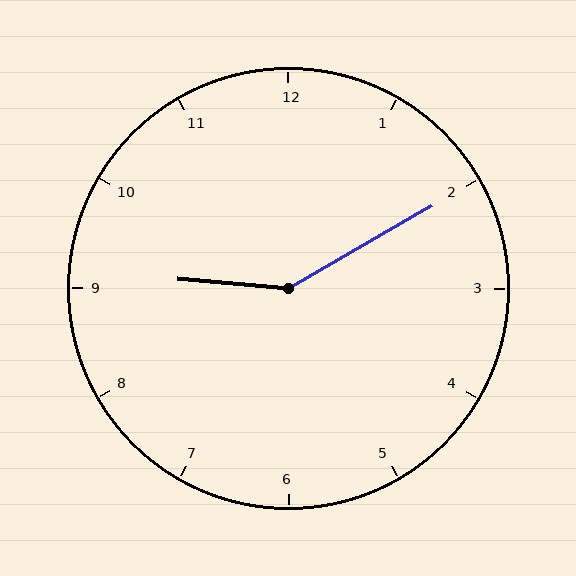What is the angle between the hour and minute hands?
Approximately 145 degrees.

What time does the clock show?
9:10.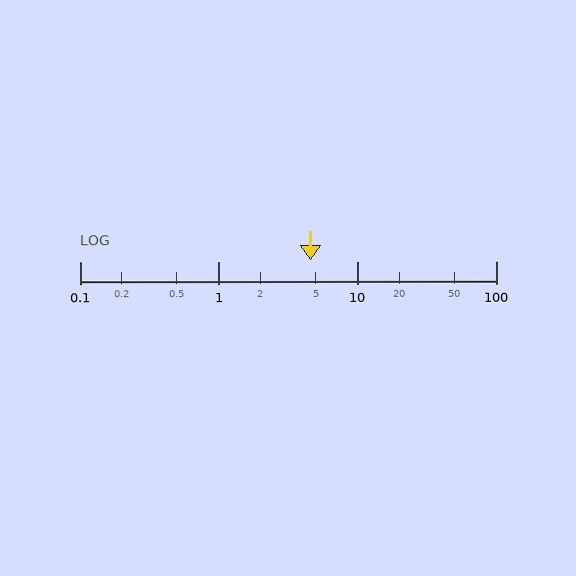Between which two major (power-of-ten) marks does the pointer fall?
The pointer is between 1 and 10.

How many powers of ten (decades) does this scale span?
The scale spans 3 decades, from 0.1 to 100.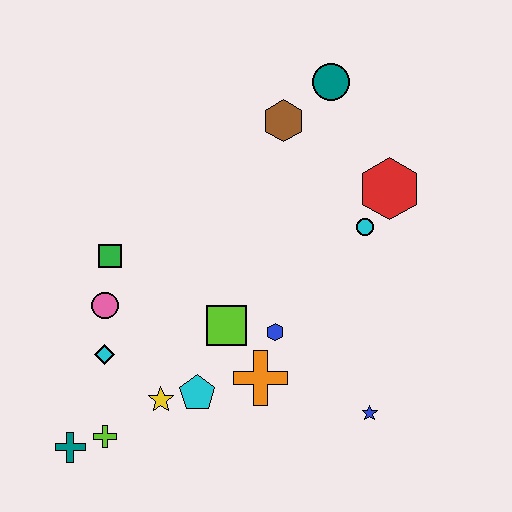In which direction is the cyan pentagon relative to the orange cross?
The cyan pentagon is to the left of the orange cross.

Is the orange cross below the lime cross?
No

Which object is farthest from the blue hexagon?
The teal circle is farthest from the blue hexagon.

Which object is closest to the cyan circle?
The red hexagon is closest to the cyan circle.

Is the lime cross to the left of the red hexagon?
Yes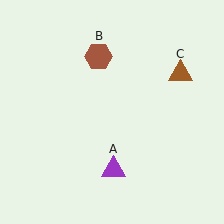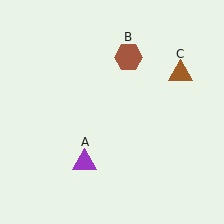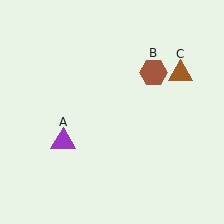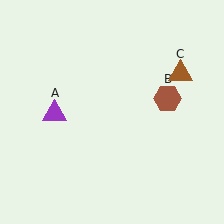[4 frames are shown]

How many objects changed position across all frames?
2 objects changed position: purple triangle (object A), brown hexagon (object B).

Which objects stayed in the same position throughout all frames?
Brown triangle (object C) remained stationary.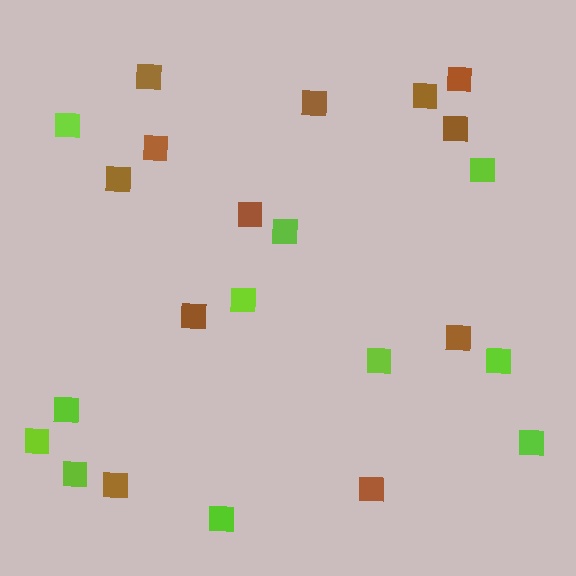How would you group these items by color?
There are 2 groups: one group of lime squares (11) and one group of brown squares (12).